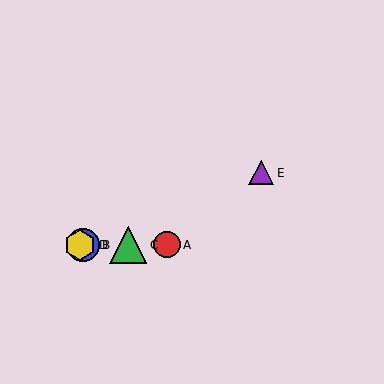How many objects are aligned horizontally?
4 objects (A, B, C, D) are aligned horizontally.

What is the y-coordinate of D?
Object D is at y≈245.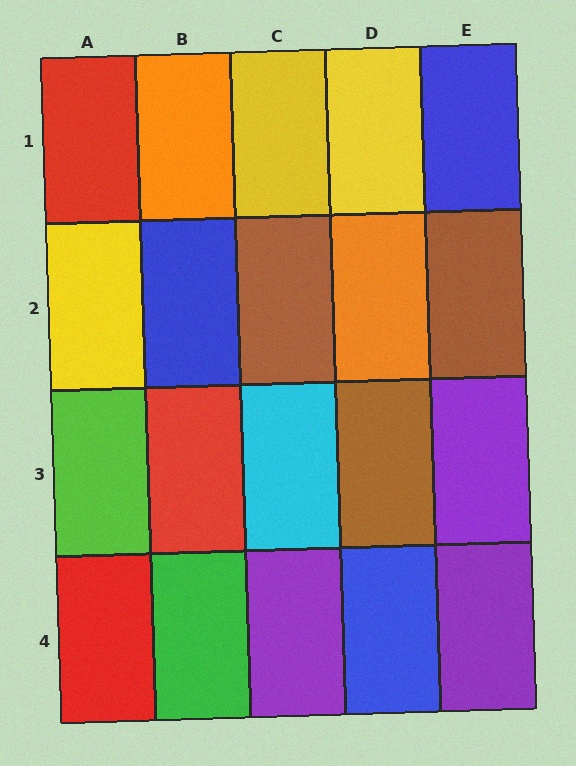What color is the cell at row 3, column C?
Cyan.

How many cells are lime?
1 cell is lime.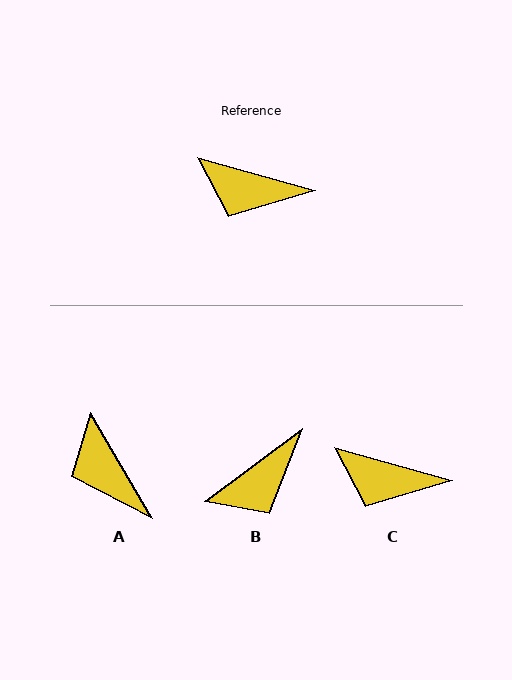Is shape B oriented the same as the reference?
No, it is off by about 52 degrees.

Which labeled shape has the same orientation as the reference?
C.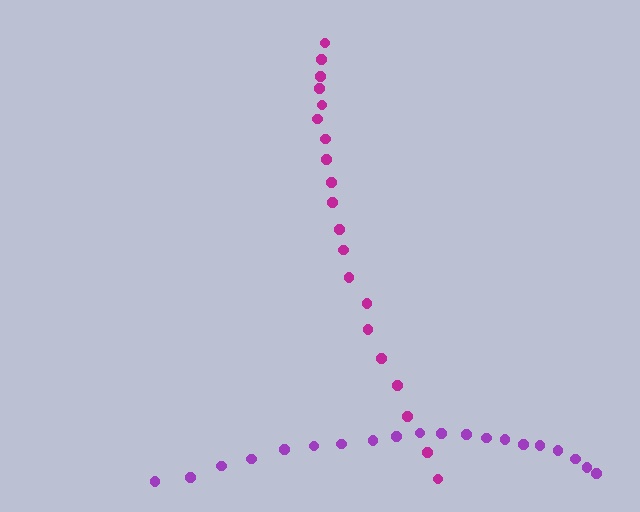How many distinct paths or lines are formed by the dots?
There are 2 distinct paths.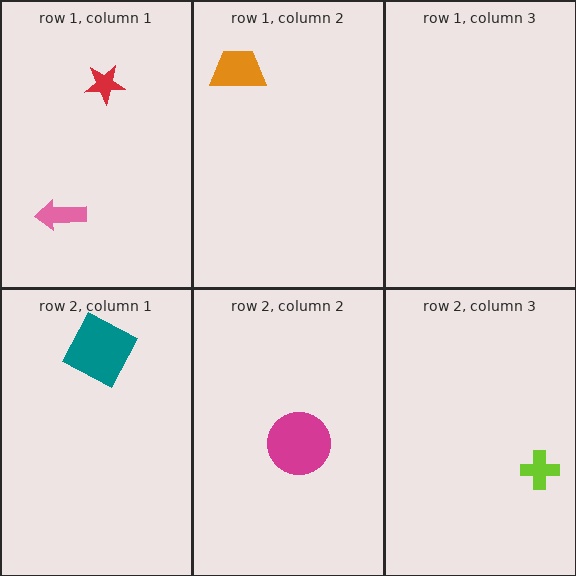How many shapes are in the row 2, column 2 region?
1.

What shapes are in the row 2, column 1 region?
The teal square.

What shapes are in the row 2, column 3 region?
The lime cross.